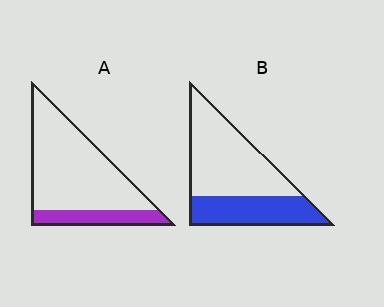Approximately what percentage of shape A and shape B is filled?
A is approximately 20% and B is approximately 35%.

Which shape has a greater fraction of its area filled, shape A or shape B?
Shape B.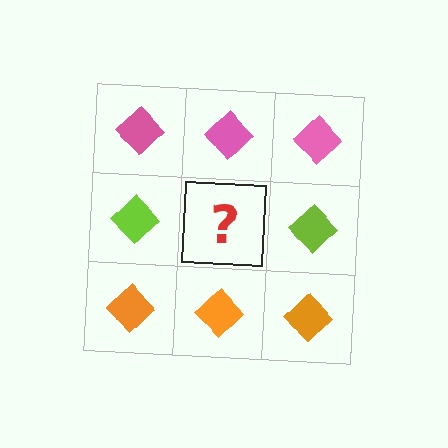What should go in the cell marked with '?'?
The missing cell should contain a lime diamond.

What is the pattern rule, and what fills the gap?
The rule is that each row has a consistent color. The gap should be filled with a lime diamond.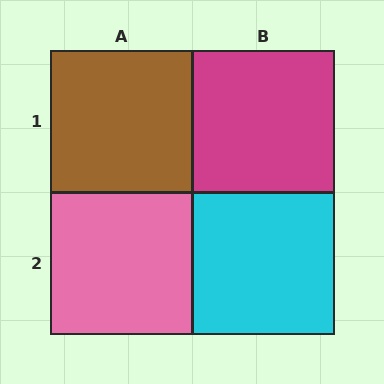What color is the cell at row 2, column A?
Pink.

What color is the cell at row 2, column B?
Cyan.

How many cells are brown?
1 cell is brown.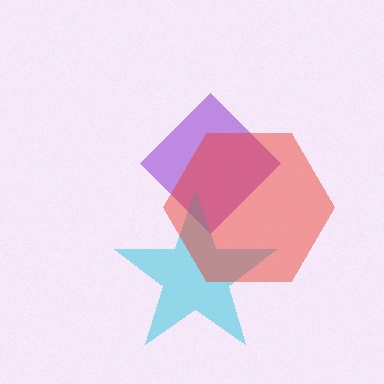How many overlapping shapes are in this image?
There are 3 overlapping shapes in the image.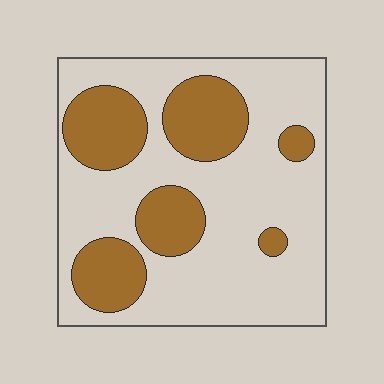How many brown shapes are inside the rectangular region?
6.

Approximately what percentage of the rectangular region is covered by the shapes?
Approximately 30%.